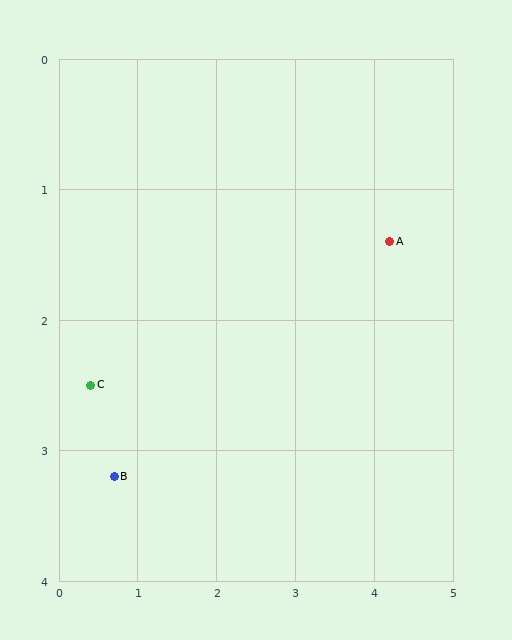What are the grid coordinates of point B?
Point B is at approximately (0.7, 3.2).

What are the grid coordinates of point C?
Point C is at approximately (0.4, 2.5).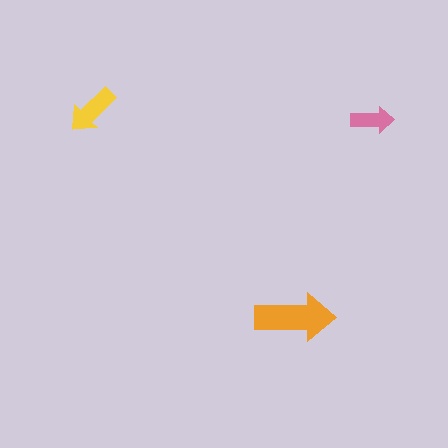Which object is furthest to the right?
The pink arrow is rightmost.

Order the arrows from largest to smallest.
the orange one, the yellow one, the pink one.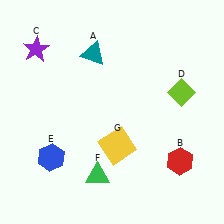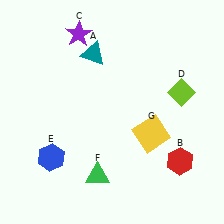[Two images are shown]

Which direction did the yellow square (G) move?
The yellow square (G) moved right.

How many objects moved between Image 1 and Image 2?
2 objects moved between the two images.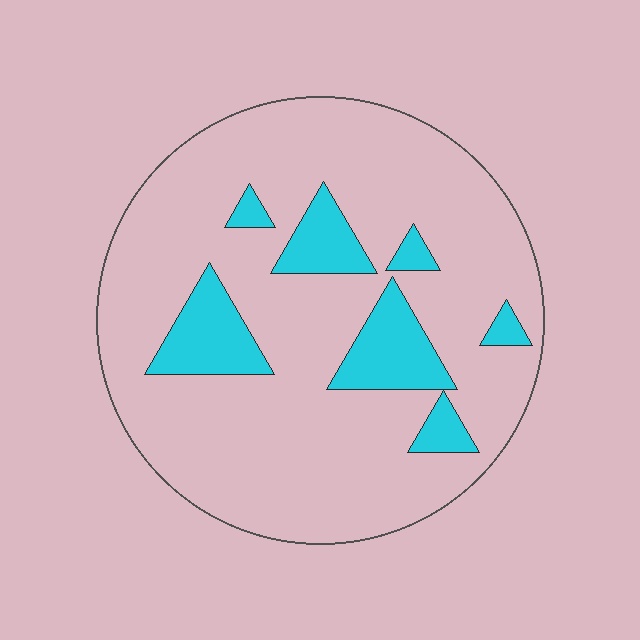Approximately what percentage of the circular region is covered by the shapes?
Approximately 15%.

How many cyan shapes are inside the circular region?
7.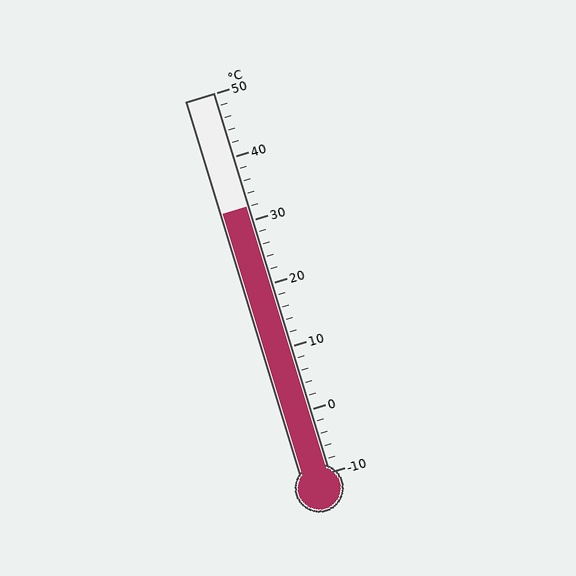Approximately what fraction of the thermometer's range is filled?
The thermometer is filled to approximately 70% of its range.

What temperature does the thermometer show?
The thermometer shows approximately 32°C.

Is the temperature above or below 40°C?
The temperature is below 40°C.